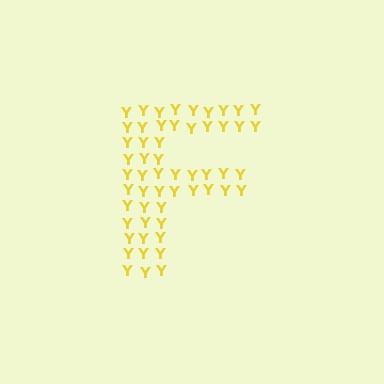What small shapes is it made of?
It is made of small letter Y's.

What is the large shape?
The large shape is the letter F.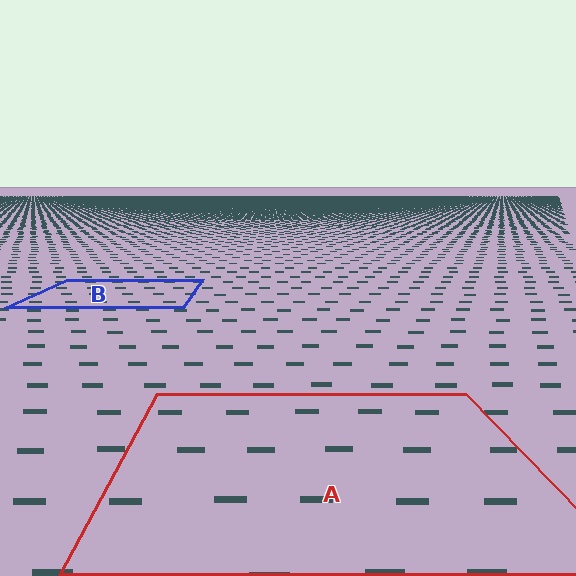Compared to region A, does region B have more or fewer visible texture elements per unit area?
Region B has more texture elements per unit area — they are packed more densely because it is farther away.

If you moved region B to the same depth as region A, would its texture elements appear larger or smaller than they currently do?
They would appear larger. At a closer depth, the same texture elements are projected at a bigger on-screen size.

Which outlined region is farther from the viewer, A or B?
Region B is farther from the viewer — the texture elements inside it appear smaller and more densely packed.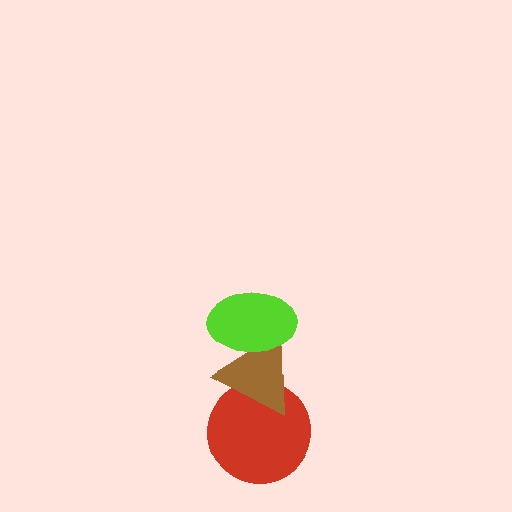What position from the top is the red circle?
The red circle is 3rd from the top.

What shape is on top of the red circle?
The brown triangle is on top of the red circle.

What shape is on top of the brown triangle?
The lime ellipse is on top of the brown triangle.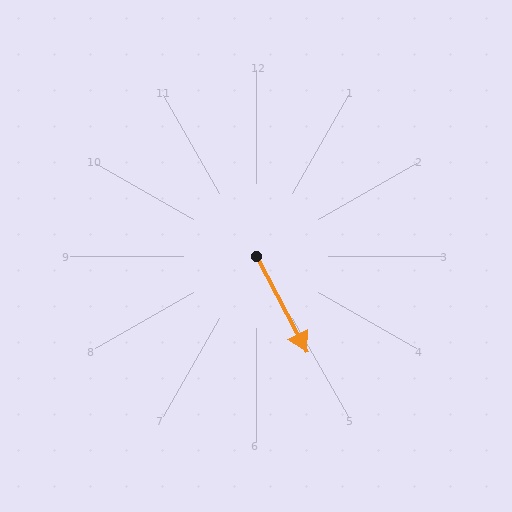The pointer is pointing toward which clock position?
Roughly 5 o'clock.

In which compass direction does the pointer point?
Southeast.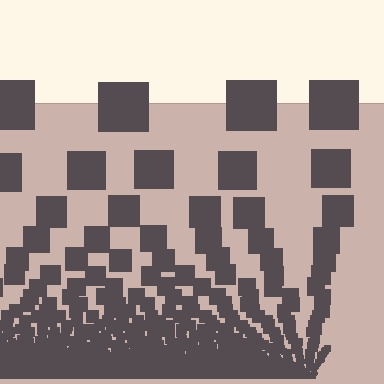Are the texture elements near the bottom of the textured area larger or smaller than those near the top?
Smaller. The gradient is inverted — elements near the bottom are smaller and denser.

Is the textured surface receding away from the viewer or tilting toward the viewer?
The surface appears to tilt toward the viewer. Texture elements get larger and sparser toward the top.